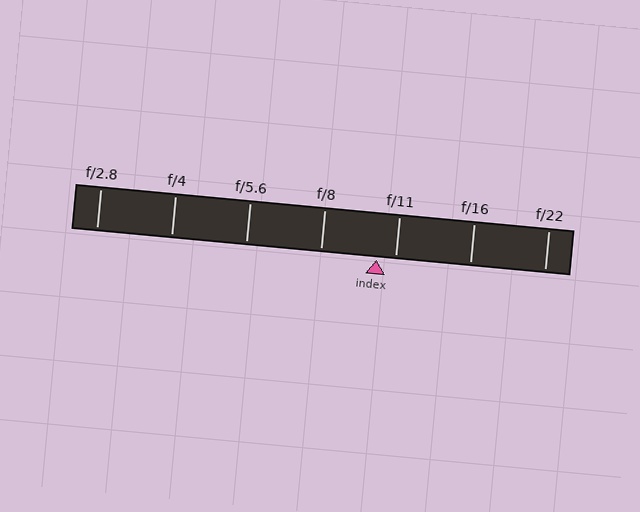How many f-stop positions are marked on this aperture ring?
There are 7 f-stop positions marked.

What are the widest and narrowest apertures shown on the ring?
The widest aperture shown is f/2.8 and the narrowest is f/22.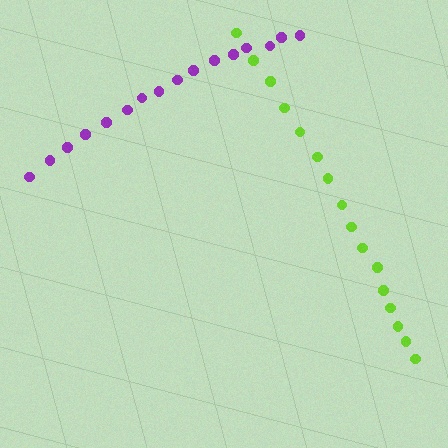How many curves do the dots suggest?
There are 2 distinct paths.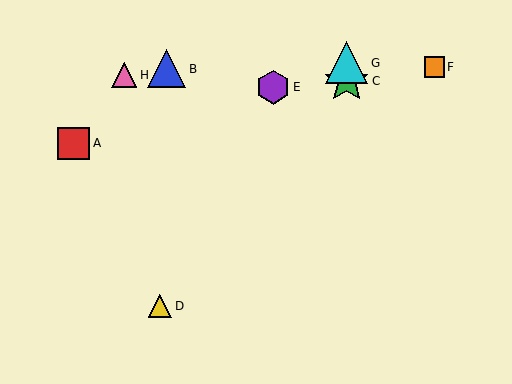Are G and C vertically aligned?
Yes, both are at x≈347.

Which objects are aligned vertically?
Objects C, G are aligned vertically.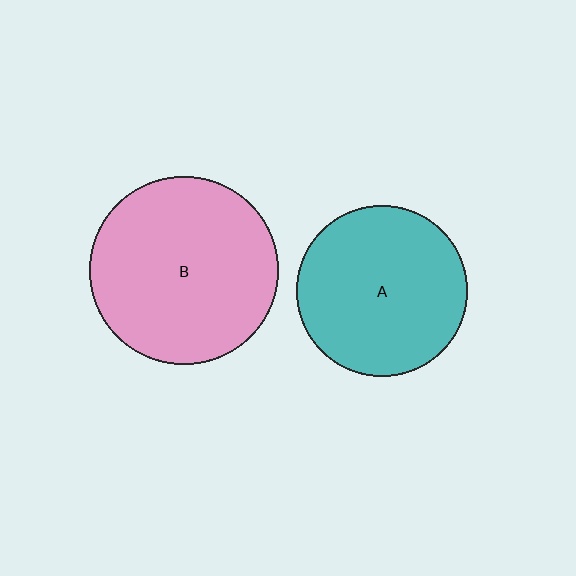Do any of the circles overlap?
No, none of the circles overlap.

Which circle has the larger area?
Circle B (pink).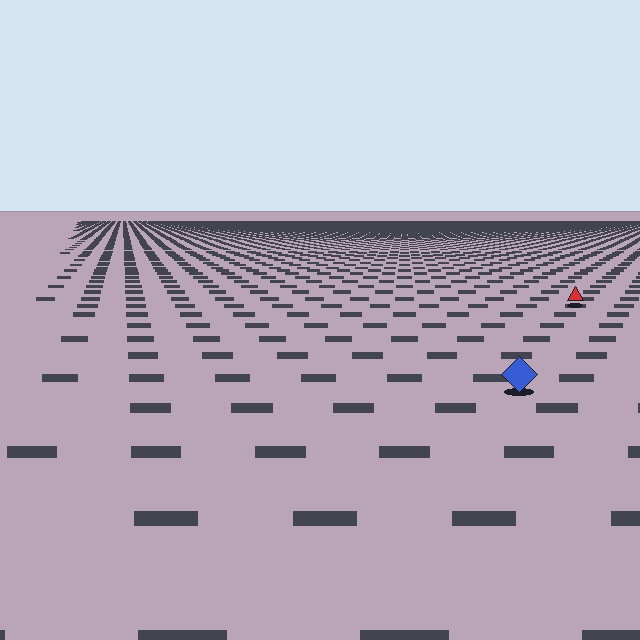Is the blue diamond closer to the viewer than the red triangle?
Yes. The blue diamond is closer — you can tell from the texture gradient: the ground texture is coarser near it.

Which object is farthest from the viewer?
The red triangle is farthest from the viewer. It appears smaller and the ground texture around it is denser.